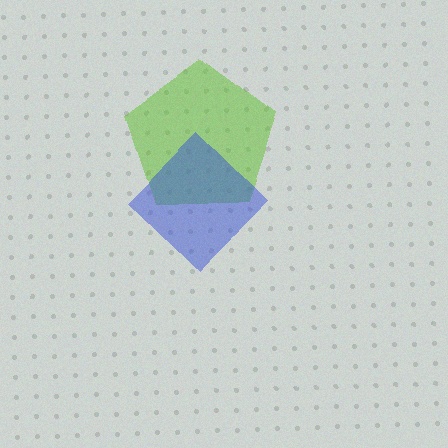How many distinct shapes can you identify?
There are 2 distinct shapes: a lime pentagon, a blue diamond.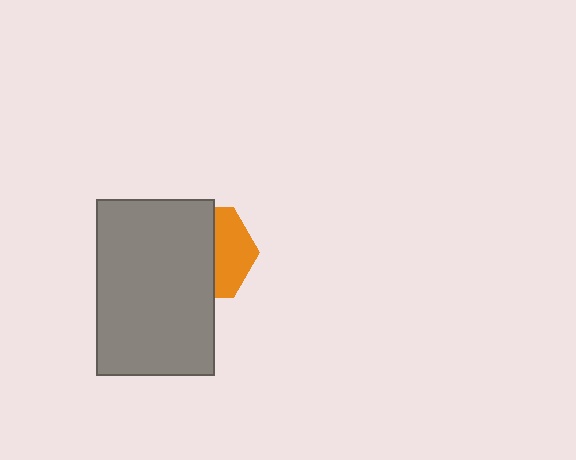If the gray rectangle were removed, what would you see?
You would see the complete orange hexagon.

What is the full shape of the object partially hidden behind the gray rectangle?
The partially hidden object is an orange hexagon.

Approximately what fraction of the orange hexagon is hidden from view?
Roughly 60% of the orange hexagon is hidden behind the gray rectangle.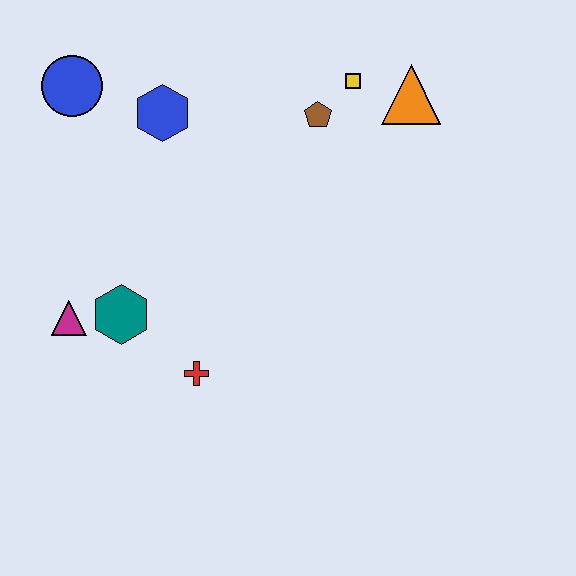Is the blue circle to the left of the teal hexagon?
Yes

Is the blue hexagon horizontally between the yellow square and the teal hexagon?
Yes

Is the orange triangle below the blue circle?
Yes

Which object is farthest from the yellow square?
The magenta triangle is farthest from the yellow square.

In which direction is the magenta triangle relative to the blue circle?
The magenta triangle is below the blue circle.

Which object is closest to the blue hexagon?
The blue circle is closest to the blue hexagon.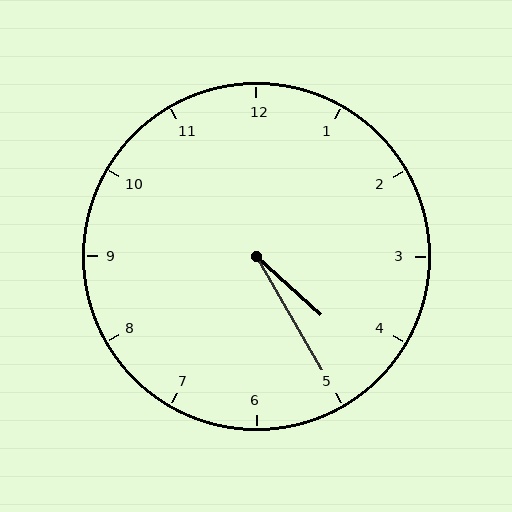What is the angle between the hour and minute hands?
Approximately 18 degrees.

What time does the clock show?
4:25.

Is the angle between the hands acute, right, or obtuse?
It is acute.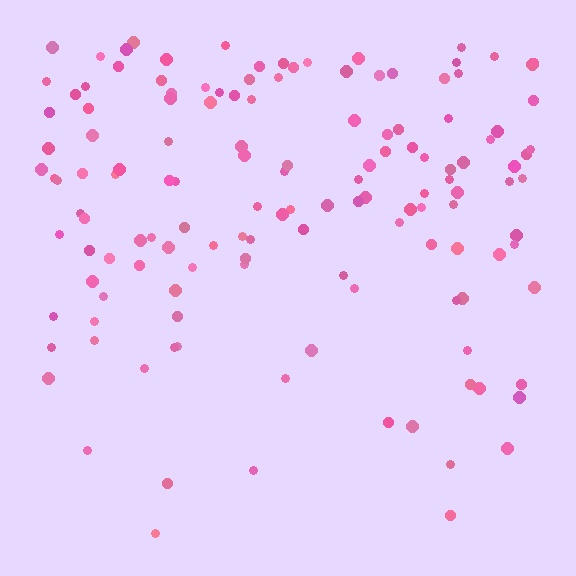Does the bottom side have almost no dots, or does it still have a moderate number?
Still a moderate number, just noticeably fewer than the top.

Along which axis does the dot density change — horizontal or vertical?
Vertical.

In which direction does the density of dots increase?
From bottom to top, with the top side densest.